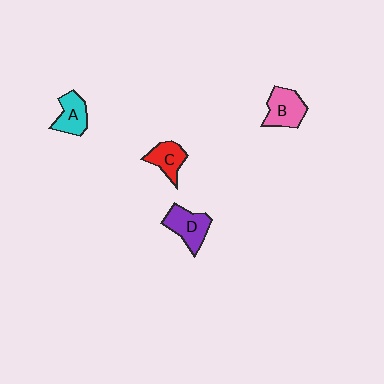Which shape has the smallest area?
Shape C (red).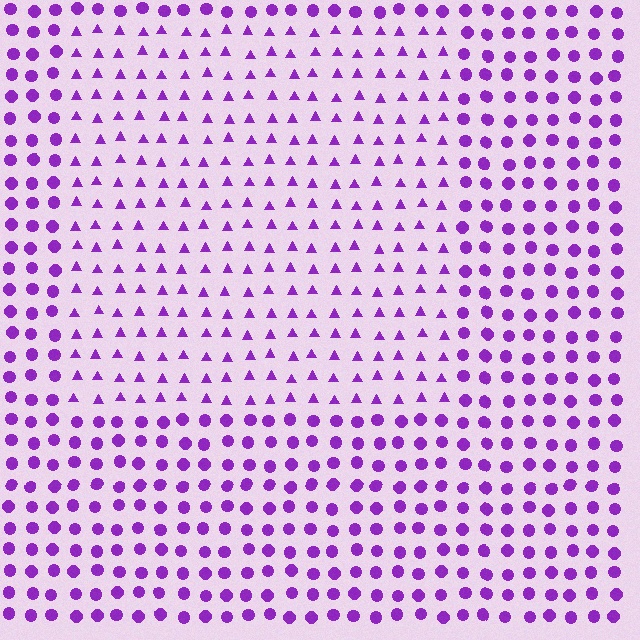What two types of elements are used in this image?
The image uses triangles inside the rectangle region and circles outside it.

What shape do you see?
I see a rectangle.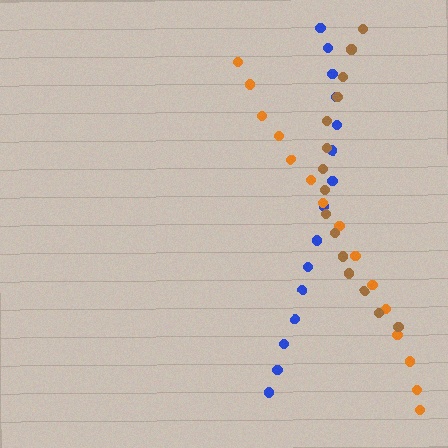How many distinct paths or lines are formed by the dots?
There are 3 distinct paths.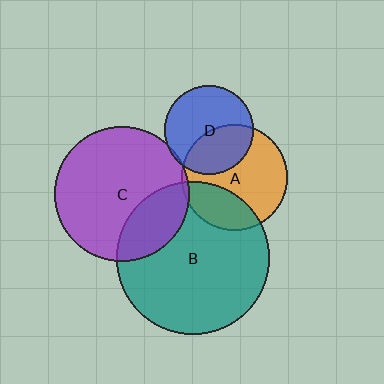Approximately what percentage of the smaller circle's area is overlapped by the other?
Approximately 40%.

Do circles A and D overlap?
Yes.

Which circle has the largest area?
Circle B (teal).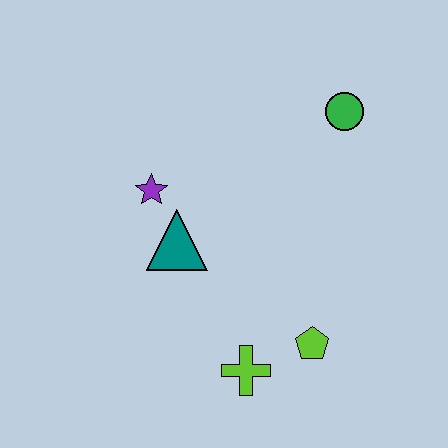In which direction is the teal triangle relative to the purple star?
The teal triangle is below the purple star.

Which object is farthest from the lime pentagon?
The green circle is farthest from the lime pentagon.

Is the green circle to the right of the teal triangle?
Yes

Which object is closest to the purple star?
The teal triangle is closest to the purple star.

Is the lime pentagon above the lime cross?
Yes